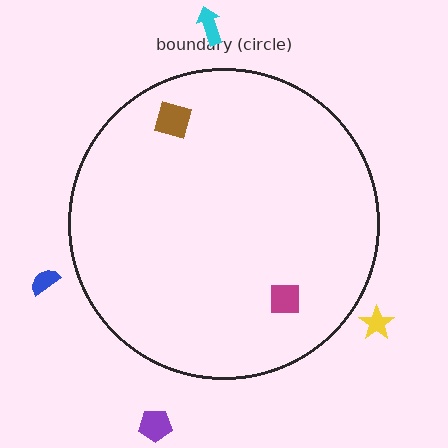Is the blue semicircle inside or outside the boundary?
Outside.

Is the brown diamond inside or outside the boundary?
Inside.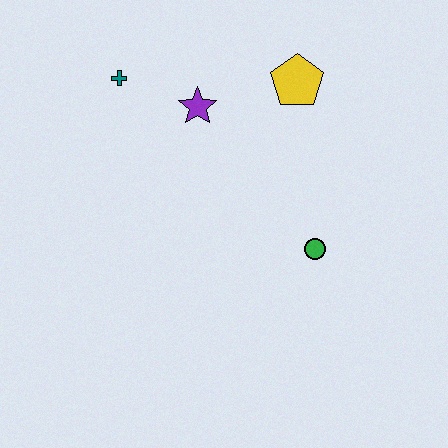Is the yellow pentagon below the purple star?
No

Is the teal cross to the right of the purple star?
No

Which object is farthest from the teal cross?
The green circle is farthest from the teal cross.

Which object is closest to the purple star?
The teal cross is closest to the purple star.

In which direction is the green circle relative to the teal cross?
The green circle is to the right of the teal cross.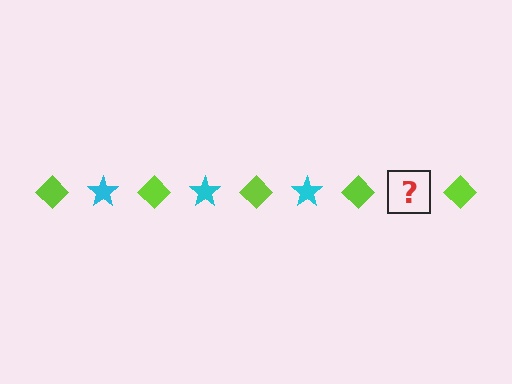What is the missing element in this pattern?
The missing element is a cyan star.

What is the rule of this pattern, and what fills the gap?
The rule is that the pattern alternates between lime diamond and cyan star. The gap should be filled with a cyan star.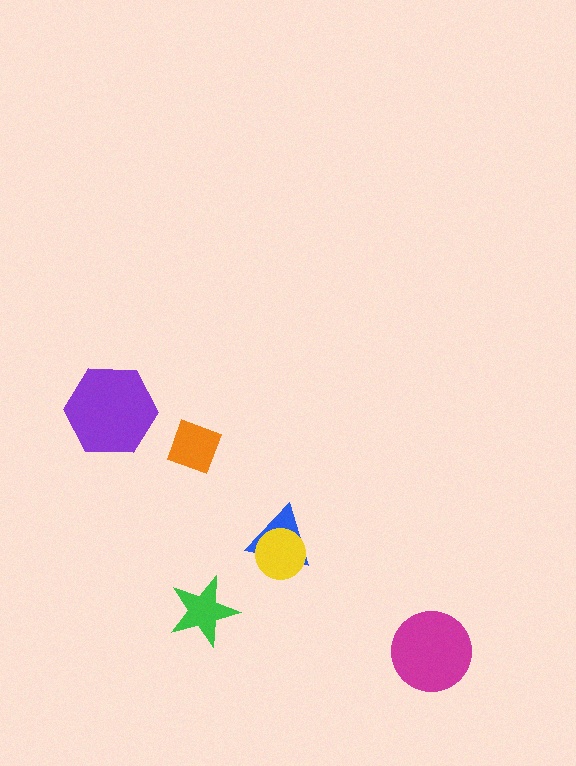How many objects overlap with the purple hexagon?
0 objects overlap with the purple hexagon.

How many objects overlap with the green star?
0 objects overlap with the green star.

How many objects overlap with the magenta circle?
0 objects overlap with the magenta circle.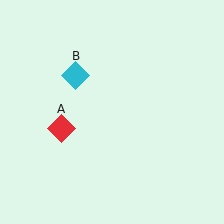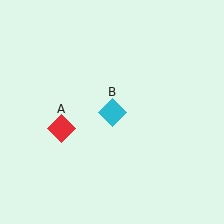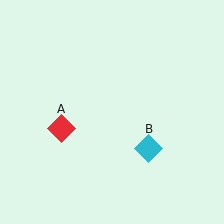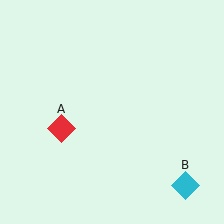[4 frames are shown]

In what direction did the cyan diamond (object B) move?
The cyan diamond (object B) moved down and to the right.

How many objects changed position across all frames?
1 object changed position: cyan diamond (object B).